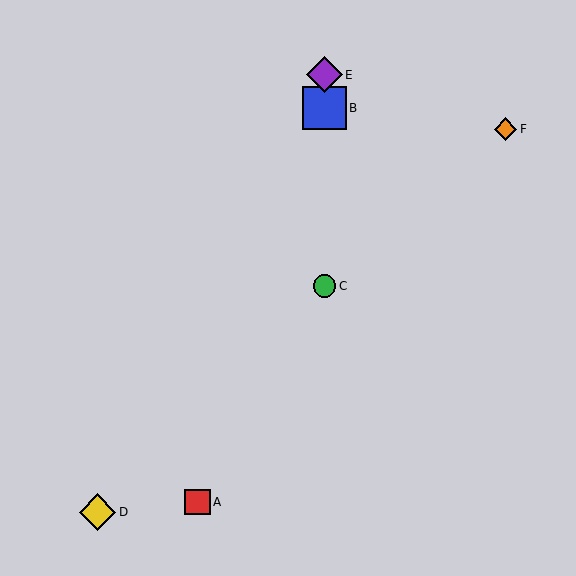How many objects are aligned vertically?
3 objects (B, C, E) are aligned vertically.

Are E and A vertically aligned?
No, E is at x≈325 and A is at x≈198.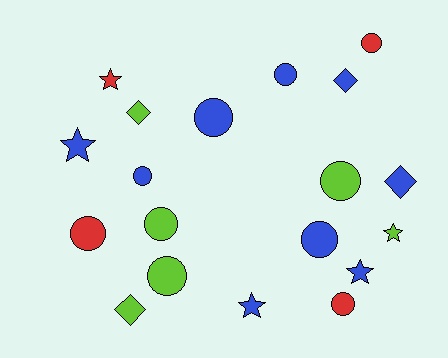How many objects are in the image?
There are 19 objects.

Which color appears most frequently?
Blue, with 9 objects.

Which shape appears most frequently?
Circle, with 10 objects.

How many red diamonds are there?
There are no red diamonds.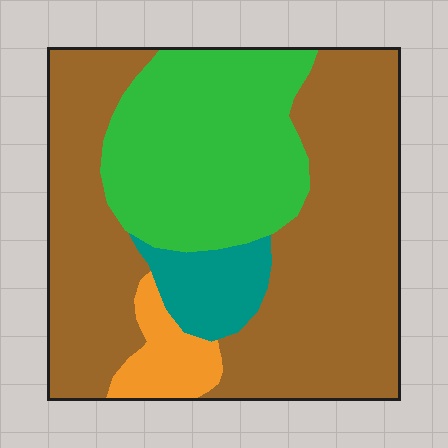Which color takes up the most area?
Brown, at roughly 55%.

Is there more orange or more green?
Green.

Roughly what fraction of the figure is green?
Green covers 29% of the figure.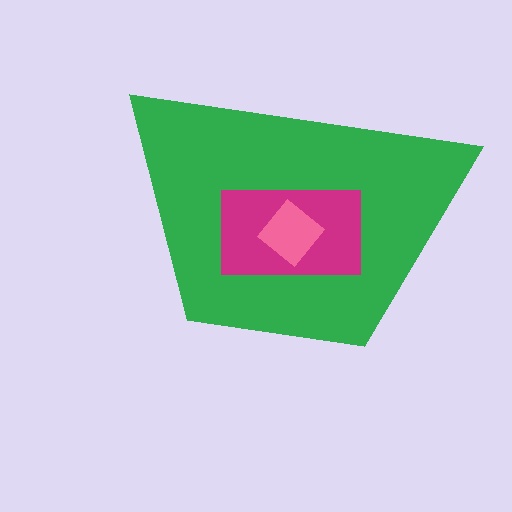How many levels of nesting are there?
3.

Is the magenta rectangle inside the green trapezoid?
Yes.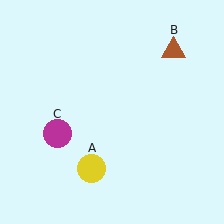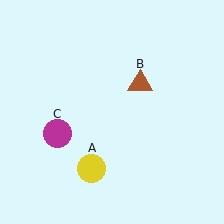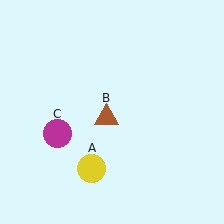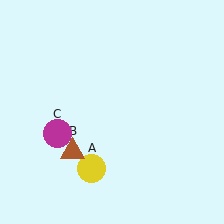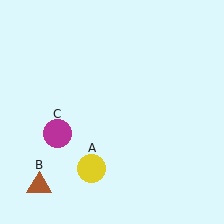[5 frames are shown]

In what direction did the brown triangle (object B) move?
The brown triangle (object B) moved down and to the left.